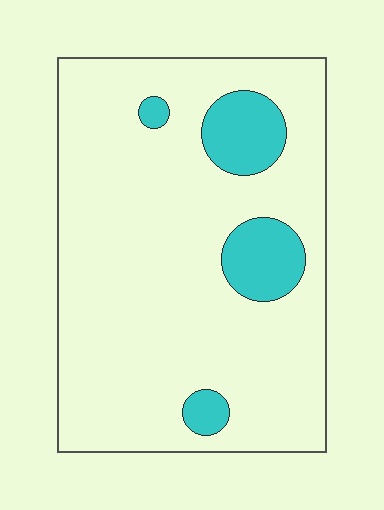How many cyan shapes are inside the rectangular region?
4.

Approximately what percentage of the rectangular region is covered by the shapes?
Approximately 15%.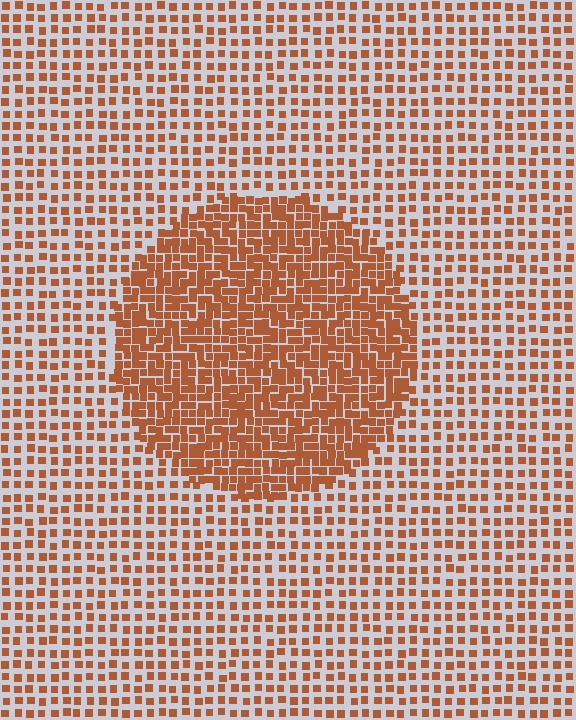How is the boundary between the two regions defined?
The boundary is defined by a change in element density (approximately 2.1x ratio). All elements are the same color, size, and shape.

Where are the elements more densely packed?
The elements are more densely packed inside the circle boundary.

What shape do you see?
I see a circle.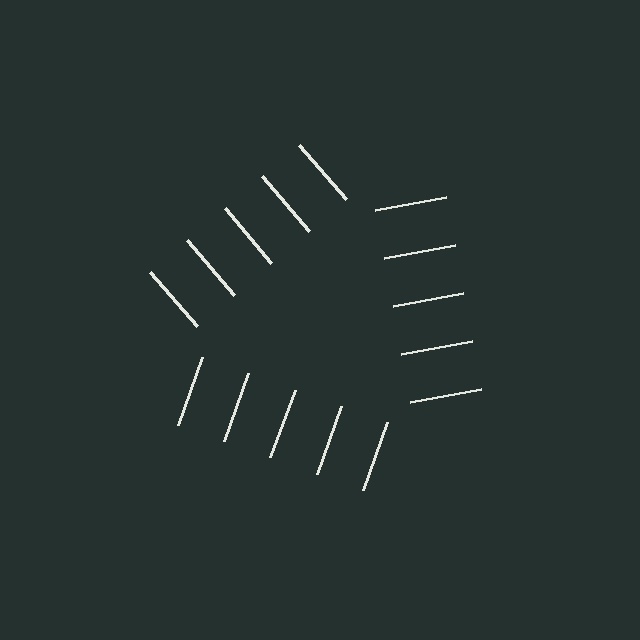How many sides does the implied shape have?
3 sides — the line-ends trace a triangle.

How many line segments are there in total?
15 — 5 along each of the 3 edges.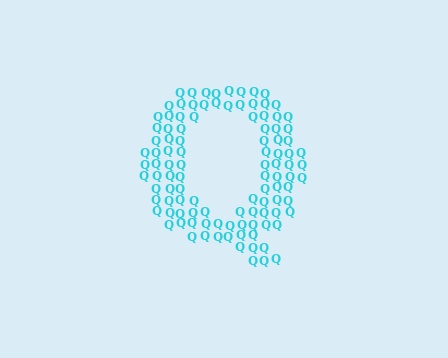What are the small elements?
The small elements are letter Q's.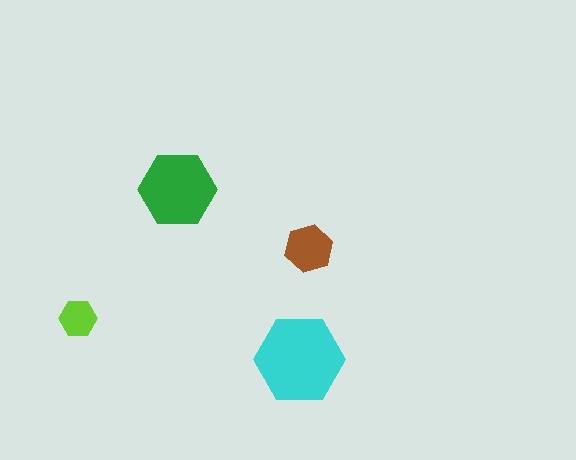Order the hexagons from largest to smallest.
the cyan one, the green one, the brown one, the lime one.